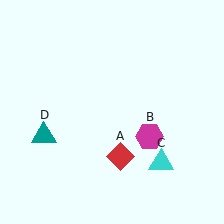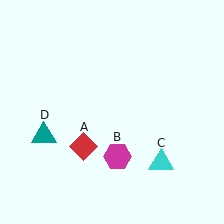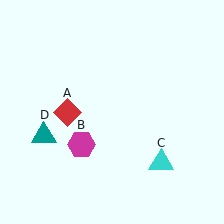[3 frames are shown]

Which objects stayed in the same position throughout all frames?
Cyan triangle (object C) and teal triangle (object D) remained stationary.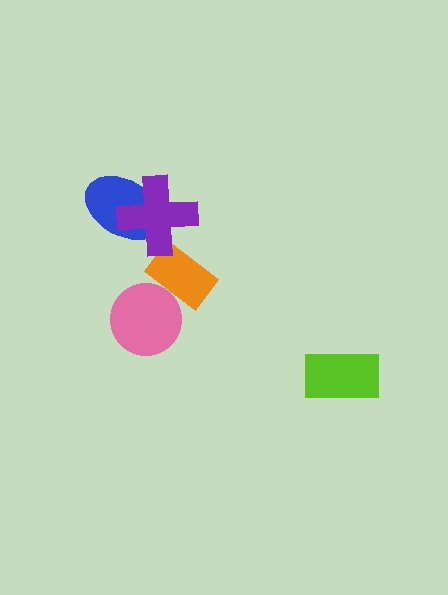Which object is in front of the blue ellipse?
The purple cross is in front of the blue ellipse.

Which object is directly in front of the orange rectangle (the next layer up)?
The pink circle is directly in front of the orange rectangle.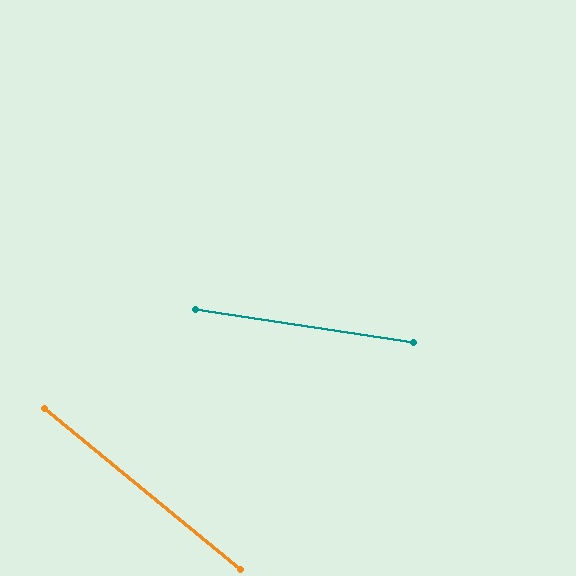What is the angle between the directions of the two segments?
Approximately 31 degrees.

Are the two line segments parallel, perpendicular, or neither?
Neither parallel nor perpendicular — they differ by about 31°.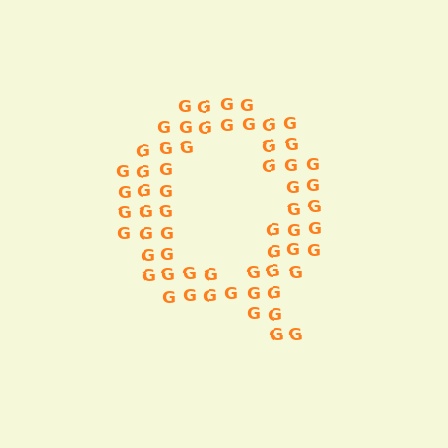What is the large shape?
The large shape is the letter Q.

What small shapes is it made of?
It is made of small letter G's.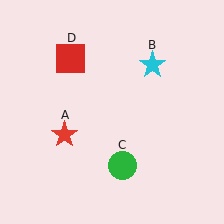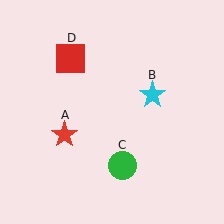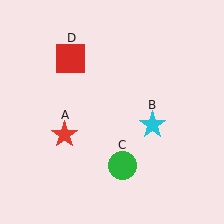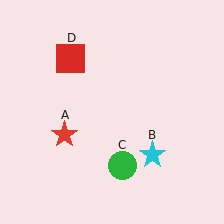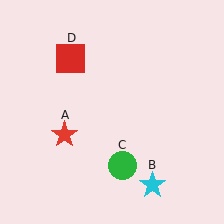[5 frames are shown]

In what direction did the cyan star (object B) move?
The cyan star (object B) moved down.